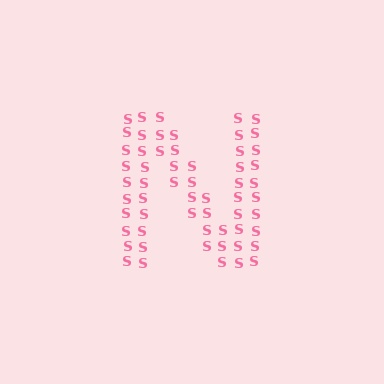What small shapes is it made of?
It is made of small letter S's.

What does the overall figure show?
The overall figure shows the letter N.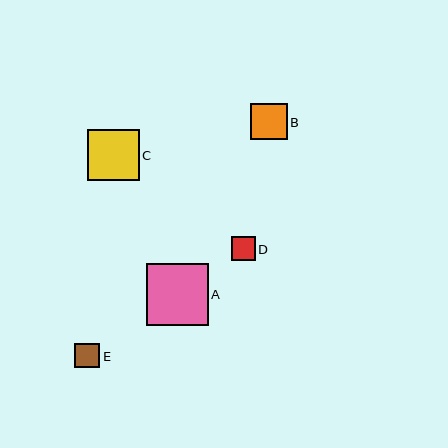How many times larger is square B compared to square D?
Square B is approximately 1.5 times the size of square D.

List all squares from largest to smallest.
From largest to smallest: A, C, B, E, D.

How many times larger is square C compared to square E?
Square C is approximately 2.1 times the size of square E.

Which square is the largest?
Square A is the largest with a size of approximately 61 pixels.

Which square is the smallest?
Square D is the smallest with a size of approximately 24 pixels.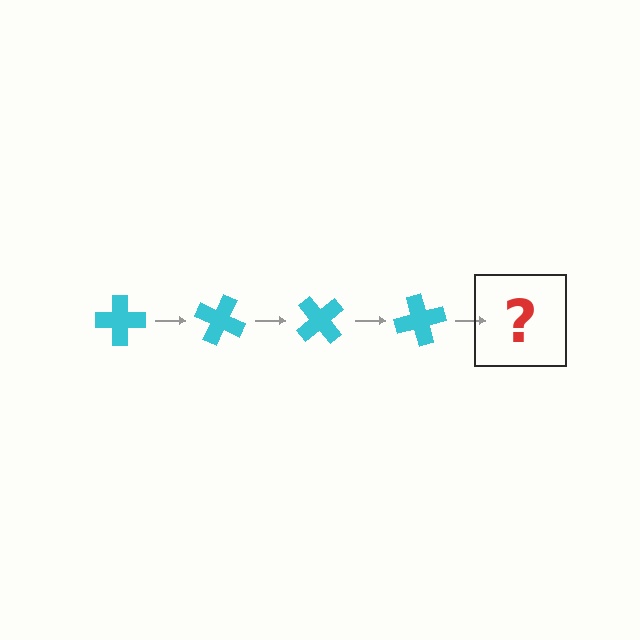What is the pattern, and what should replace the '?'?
The pattern is that the cross rotates 25 degrees each step. The '?' should be a cyan cross rotated 100 degrees.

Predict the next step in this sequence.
The next step is a cyan cross rotated 100 degrees.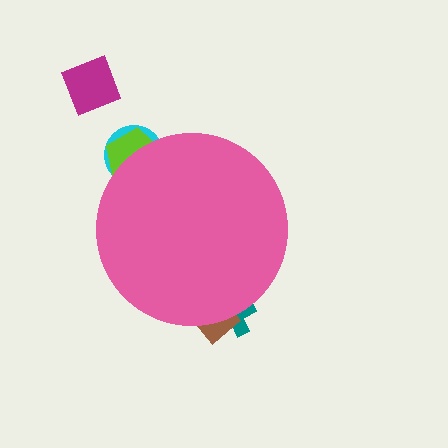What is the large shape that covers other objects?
A pink circle.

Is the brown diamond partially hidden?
Yes, the brown diamond is partially hidden behind the pink circle.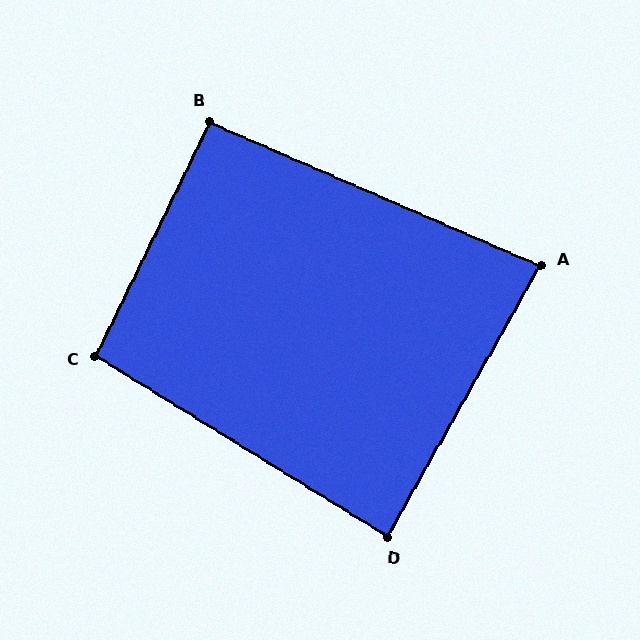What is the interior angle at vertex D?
Approximately 88 degrees (approximately right).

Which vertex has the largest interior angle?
C, at approximately 96 degrees.